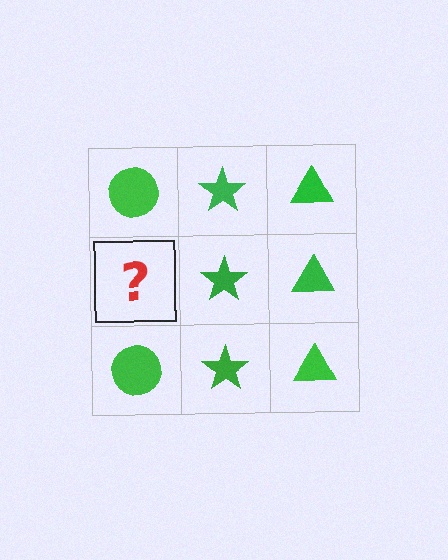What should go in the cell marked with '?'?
The missing cell should contain a green circle.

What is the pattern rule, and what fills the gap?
The rule is that each column has a consistent shape. The gap should be filled with a green circle.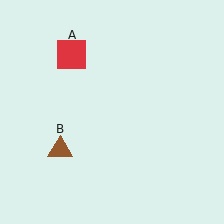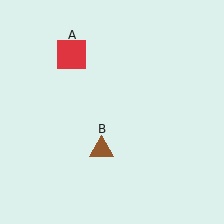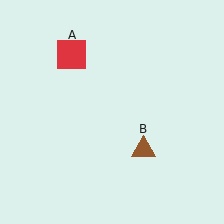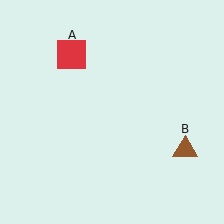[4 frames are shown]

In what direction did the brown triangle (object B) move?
The brown triangle (object B) moved right.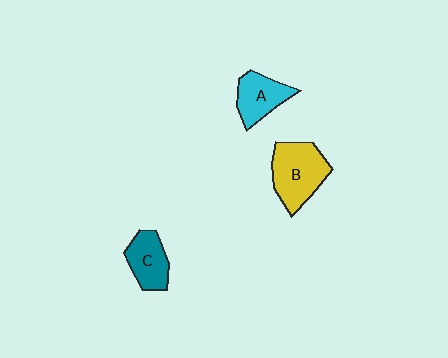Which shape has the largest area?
Shape B (yellow).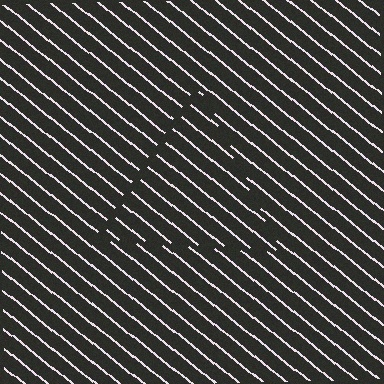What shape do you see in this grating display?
An illusory triangle. The interior of the shape contains the same grating, shifted by half a period — the contour is defined by the phase discontinuity where line-ends from the inner and outer gratings abut.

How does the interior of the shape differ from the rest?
The interior of the shape contains the same grating, shifted by half a period — the contour is defined by the phase discontinuity where line-ends from the inner and outer gratings abut.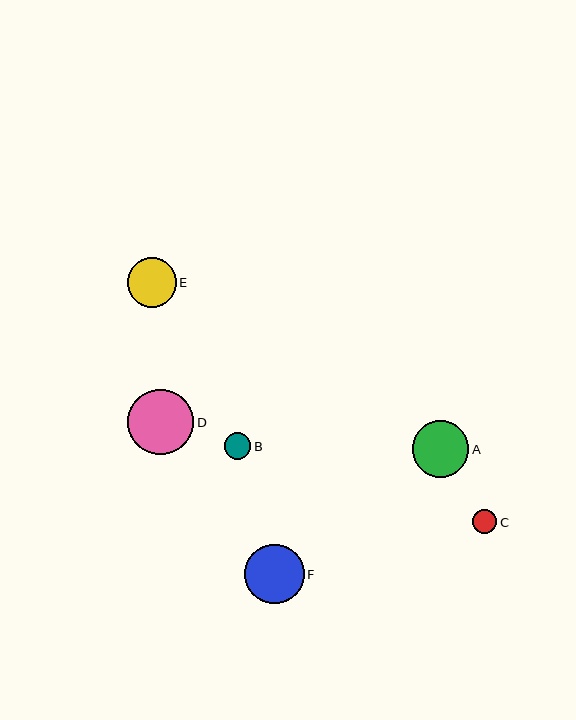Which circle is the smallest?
Circle C is the smallest with a size of approximately 25 pixels.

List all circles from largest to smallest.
From largest to smallest: D, F, A, E, B, C.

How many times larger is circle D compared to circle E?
Circle D is approximately 1.3 times the size of circle E.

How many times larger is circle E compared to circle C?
Circle E is approximately 2.0 times the size of circle C.